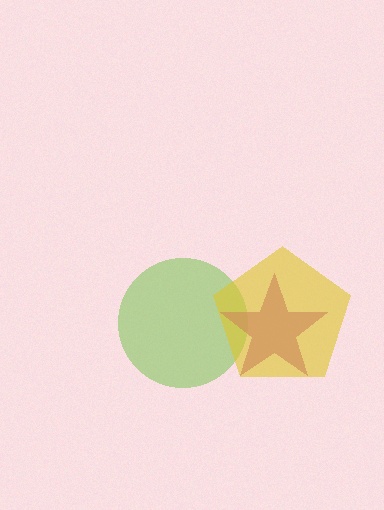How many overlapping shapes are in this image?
There are 3 overlapping shapes in the image.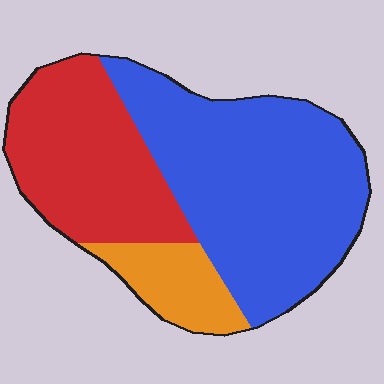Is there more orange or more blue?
Blue.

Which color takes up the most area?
Blue, at roughly 55%.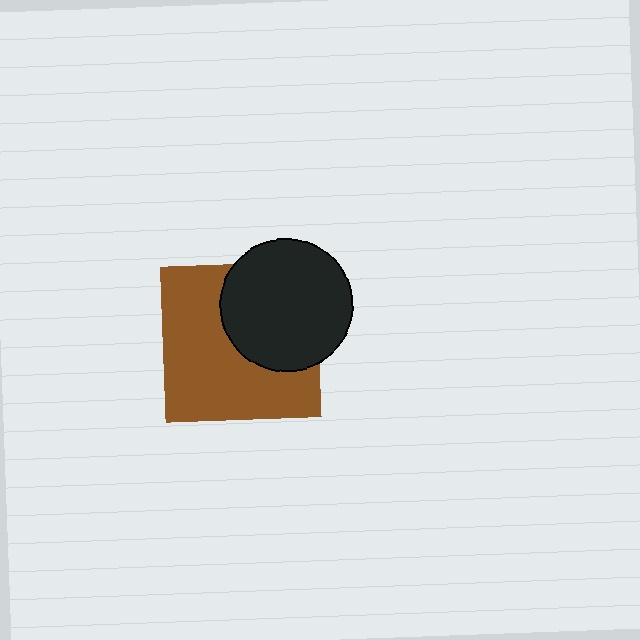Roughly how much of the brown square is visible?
About half of it is visible (roughly 61%).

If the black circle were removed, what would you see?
You would see the complete brown square.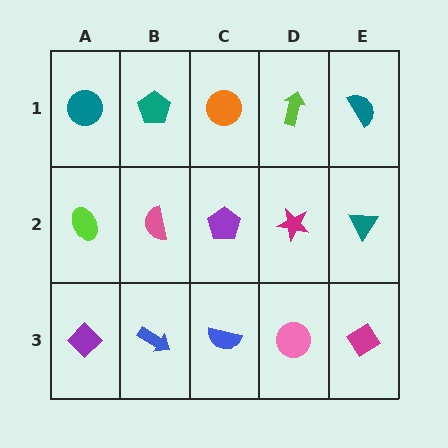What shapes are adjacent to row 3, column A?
A lime ellipse (row 2, column A), a blue arrow (row 3, column B).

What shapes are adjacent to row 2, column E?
A teal semicircle (row 1, column E), a magenta diamond (row 3, column E), a magenta star (row 2, column D).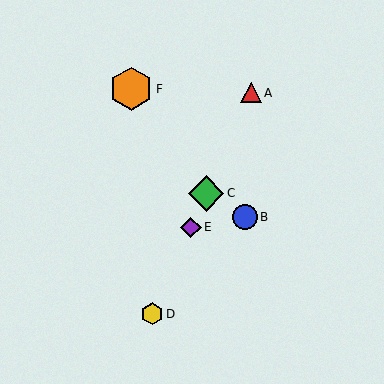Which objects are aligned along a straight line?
Objects A, C, D, E are aligned along a straight line.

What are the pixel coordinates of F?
Object F is at (131, 89).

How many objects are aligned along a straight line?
4 objects (A, C, D, E) are aligned along a straight line.